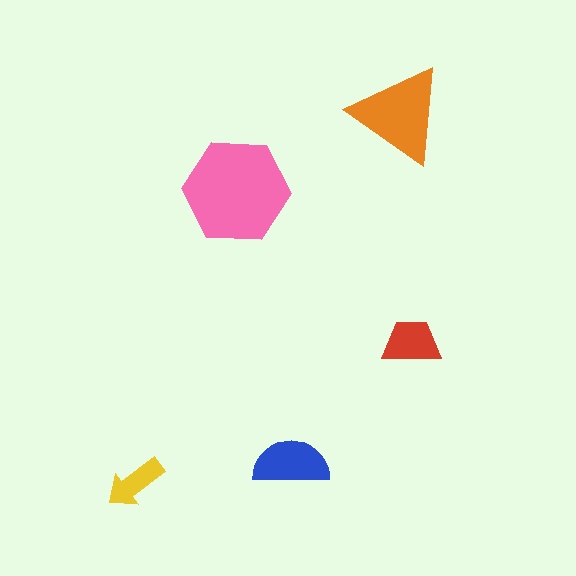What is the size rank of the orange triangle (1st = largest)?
2nd.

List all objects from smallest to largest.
The yellow arrow, the red trapezoid, the blue semicircle, the orange triangle, the pink hexagon.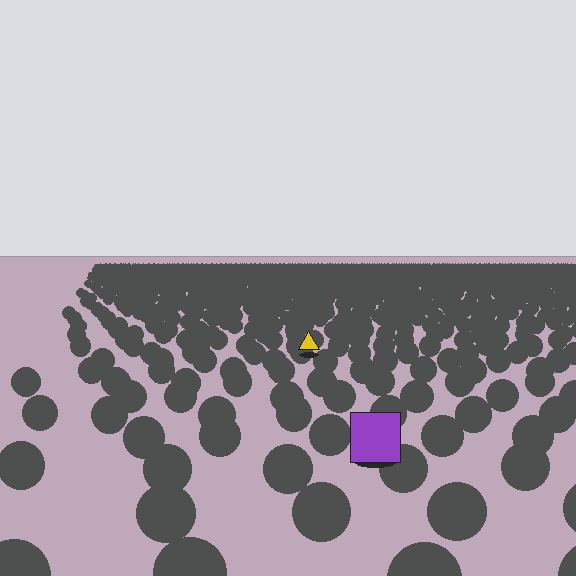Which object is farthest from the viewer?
The yellow triangle is farthest from the viewer. It appears smaller and the ground texture around it is denser.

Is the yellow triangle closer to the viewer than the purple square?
No. The purple square is closer — you can tell from the texture gradient: the ground texture is coarser near it.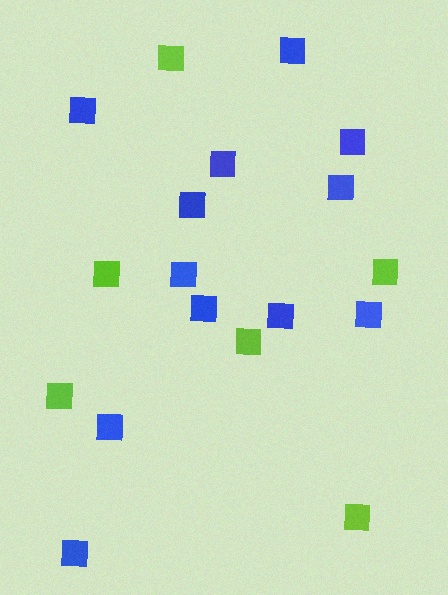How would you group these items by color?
There are 2 groups: one group of blue squares (12) and one group of lime squares (6).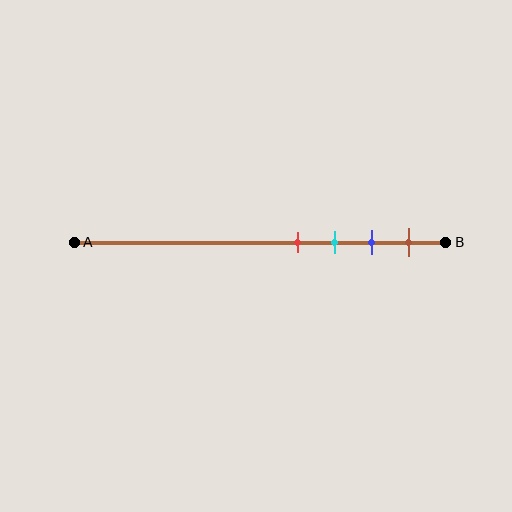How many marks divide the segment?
There are 4 marks dividing the segment.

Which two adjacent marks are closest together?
The red and cyan marks are the closest adjacent pair.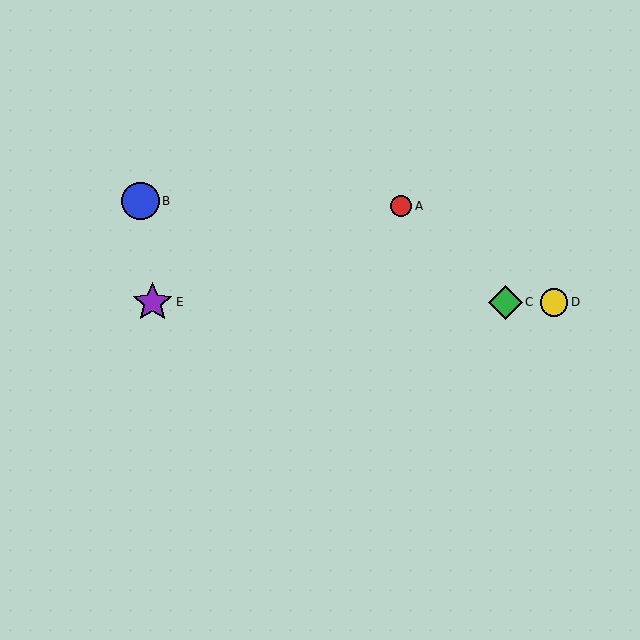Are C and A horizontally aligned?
No, C is at y≈302 and A is at y≈206.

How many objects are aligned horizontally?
3 objects (C, D, E) are aligned horizontally.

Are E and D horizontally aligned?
Yes, both are at y≈302.